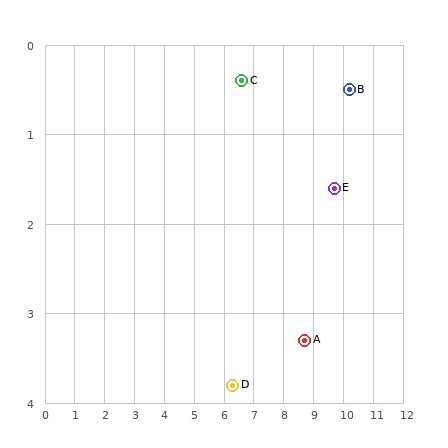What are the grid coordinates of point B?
Point B is at approximately (10.2, 0.5).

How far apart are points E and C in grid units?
Points E and C are about 3.3 grid units apart.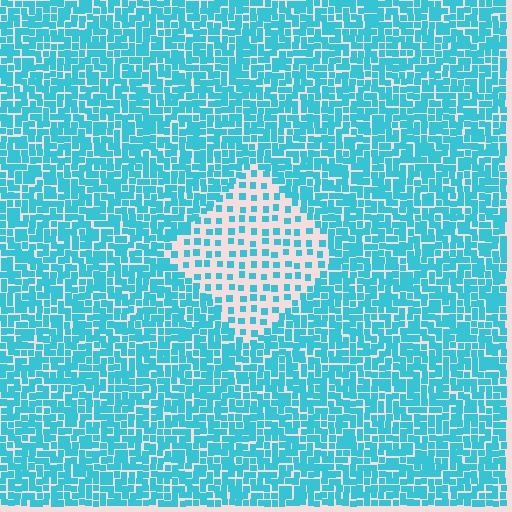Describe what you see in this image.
The image contains small cyan elements arranged at two different densities. A diamond-shaped region is visible where the elements are less densely packed than the surrounding area.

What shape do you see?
I see a diamond.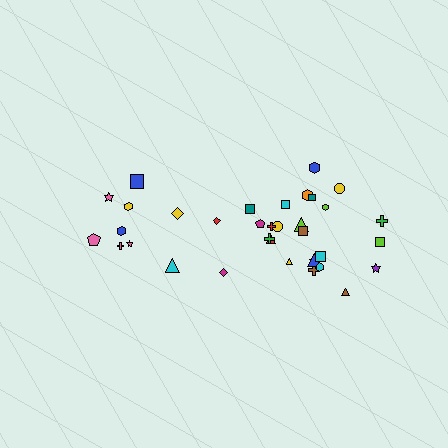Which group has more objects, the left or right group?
The right group.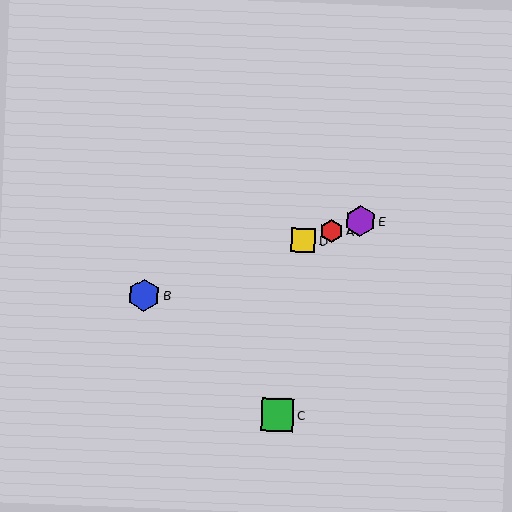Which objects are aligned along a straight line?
Objects A, B, D, E are aligned along a straight line.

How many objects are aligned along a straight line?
4 objects (A, B, D, E) are aligned along a straight line.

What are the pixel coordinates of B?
Object B is at (144, 295).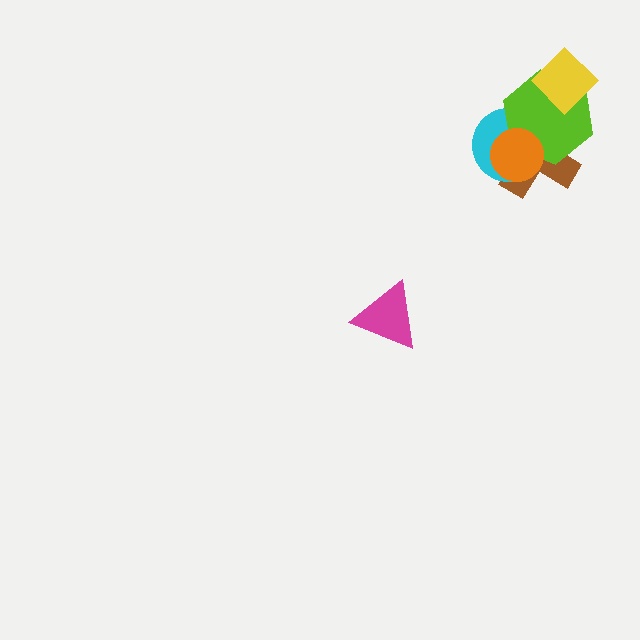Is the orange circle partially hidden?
No, no other shape covers it.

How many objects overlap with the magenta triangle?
0 objects overlap with the magenta triangle.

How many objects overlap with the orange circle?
3 objects overlap with the orange circle.